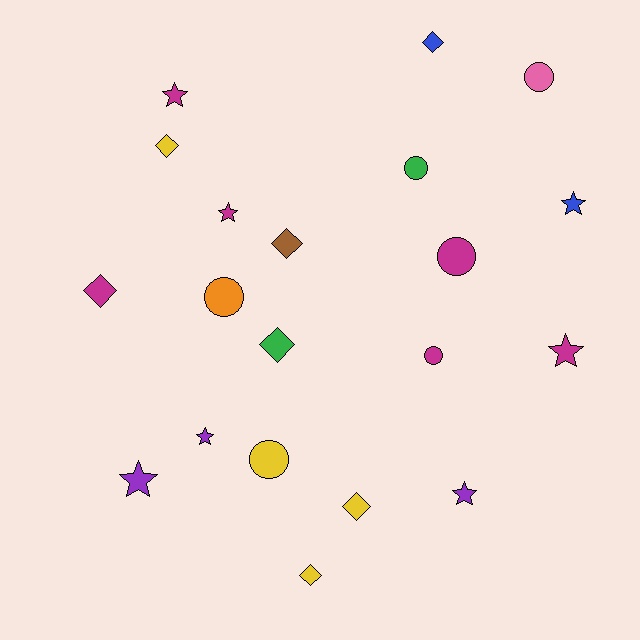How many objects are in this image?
There are 20 objects.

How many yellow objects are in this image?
There are 4 yellow objects.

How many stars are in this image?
There are 7 stars.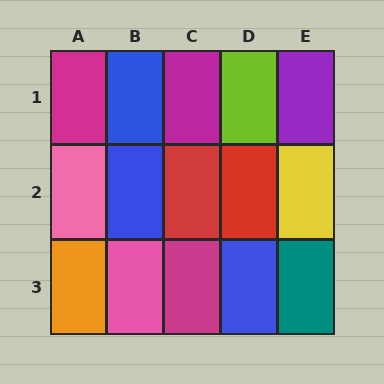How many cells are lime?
1 cell is lime.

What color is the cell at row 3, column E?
Teal.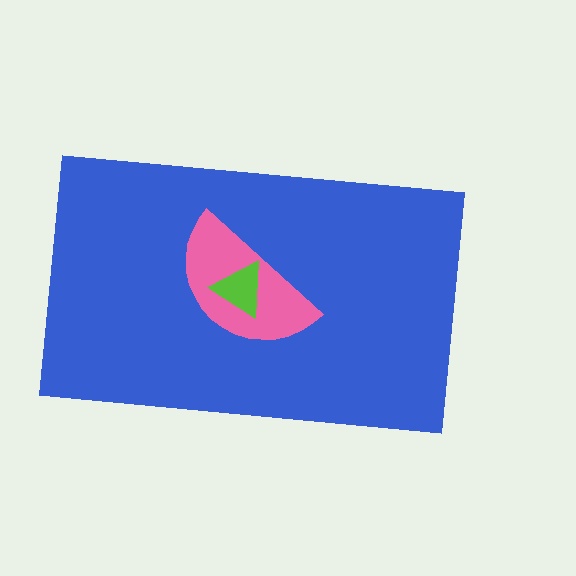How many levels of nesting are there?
3.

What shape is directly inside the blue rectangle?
The pink semicircle.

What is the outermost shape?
The blue rectangle.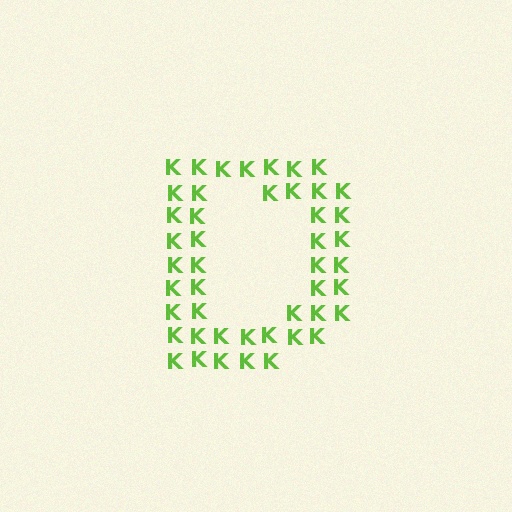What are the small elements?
The small elements are letter K's.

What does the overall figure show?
The overall figure shows the letter D.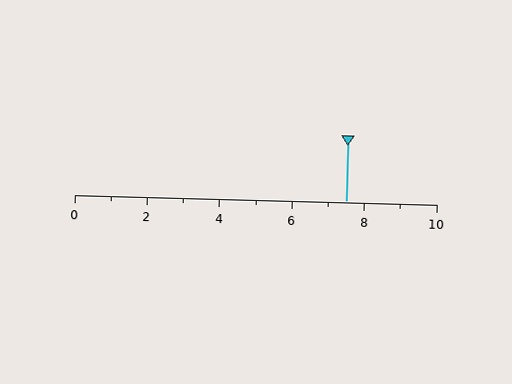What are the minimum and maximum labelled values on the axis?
The axis runs from 0 to 10.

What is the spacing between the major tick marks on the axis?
The major ticks are spaced 2 apart.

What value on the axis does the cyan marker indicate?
The marker indicates approximately 7.5.